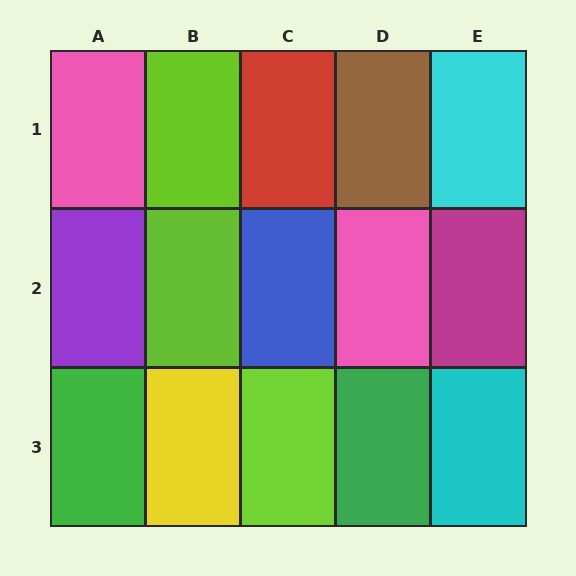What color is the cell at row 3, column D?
Green.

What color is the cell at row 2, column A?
Purple.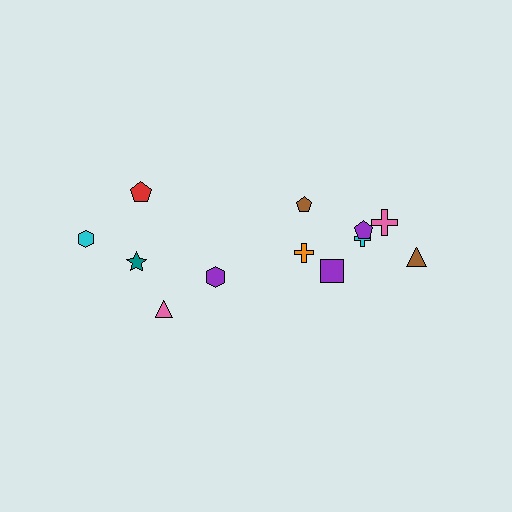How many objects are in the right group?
There are 7 objects.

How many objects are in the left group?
There are 5 objects.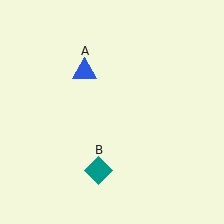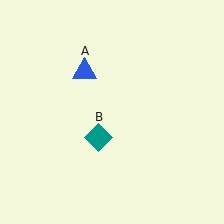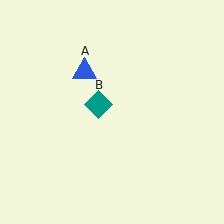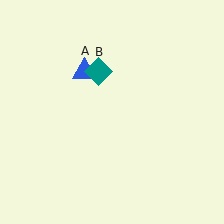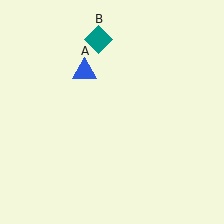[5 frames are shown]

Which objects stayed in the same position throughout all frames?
Blue triangle (object A) remained stationary.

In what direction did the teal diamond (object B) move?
The teal diamond (object B) moved up.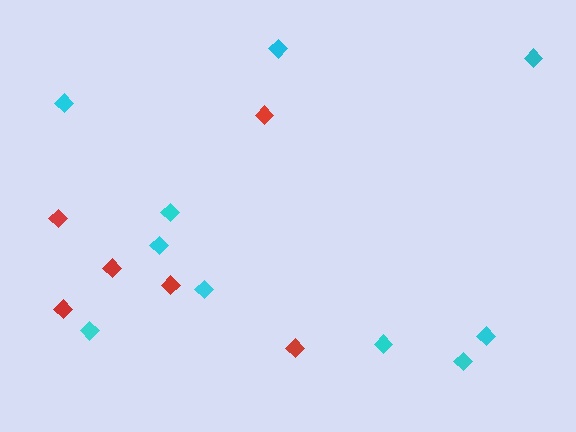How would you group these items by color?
There are 2 groups: one group of cyan diamonds (10) and one group of red diamonds (6).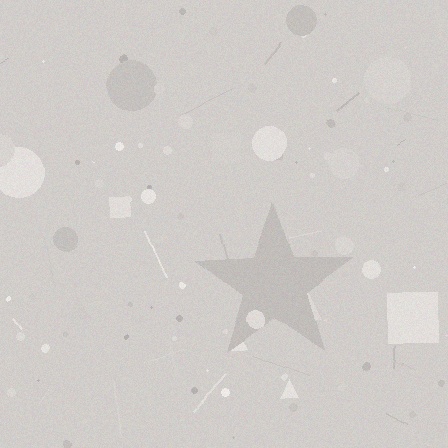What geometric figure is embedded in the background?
A star is embedded in the background.